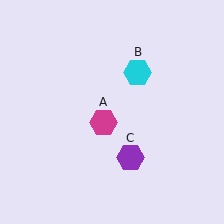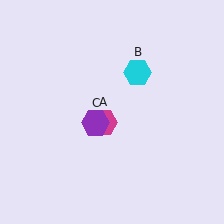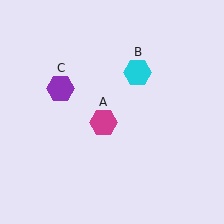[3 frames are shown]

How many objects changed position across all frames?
1 object changed position: purple hexagon (object C).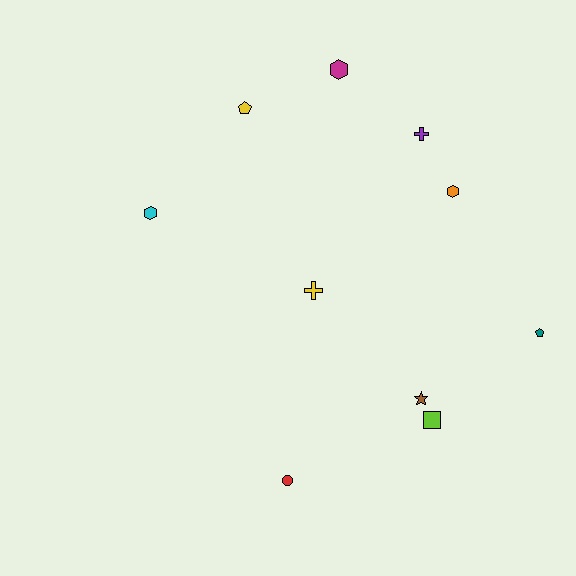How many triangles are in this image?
There are no triangles.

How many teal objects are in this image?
There is 1 teal object.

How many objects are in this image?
There are 10 objects.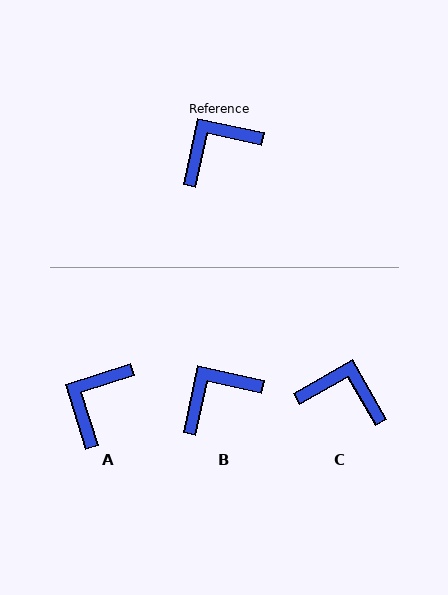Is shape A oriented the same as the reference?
No, it is off by about 30 degrees.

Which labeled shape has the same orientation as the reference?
B.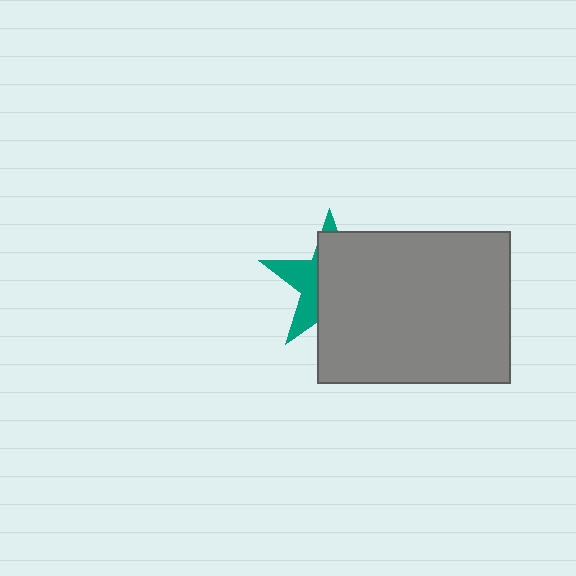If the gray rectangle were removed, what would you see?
You would see the complete teal star.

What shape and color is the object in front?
The object in front is a gray rectangle.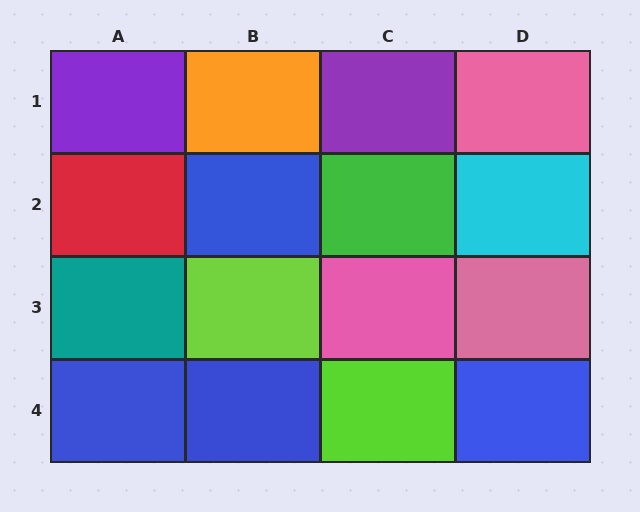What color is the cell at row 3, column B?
Lime.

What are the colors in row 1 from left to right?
Purple, orange, purple, pink.